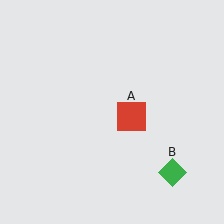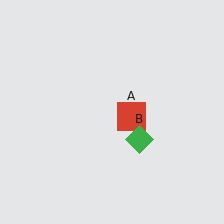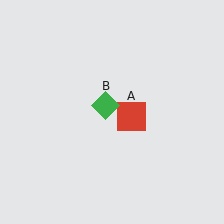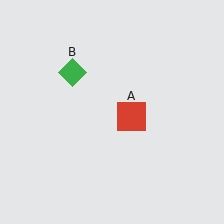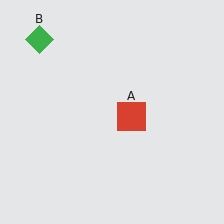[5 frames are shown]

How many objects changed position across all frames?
1 object changed position: green diamond (object B).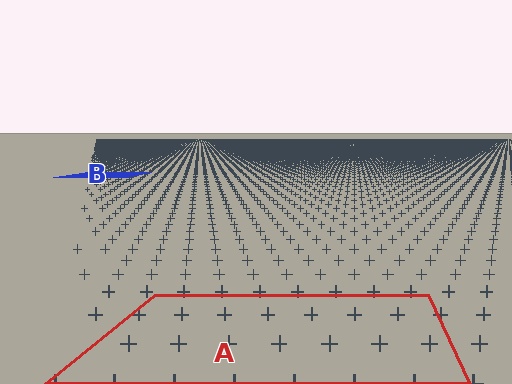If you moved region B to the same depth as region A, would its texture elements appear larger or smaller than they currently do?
They would appear larger. At a closer depth, the same texture elements are projected at a bigger on-screen size.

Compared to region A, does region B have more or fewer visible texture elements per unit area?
Region B has more texture elements per unit area — they are packed more densely because it is farther away.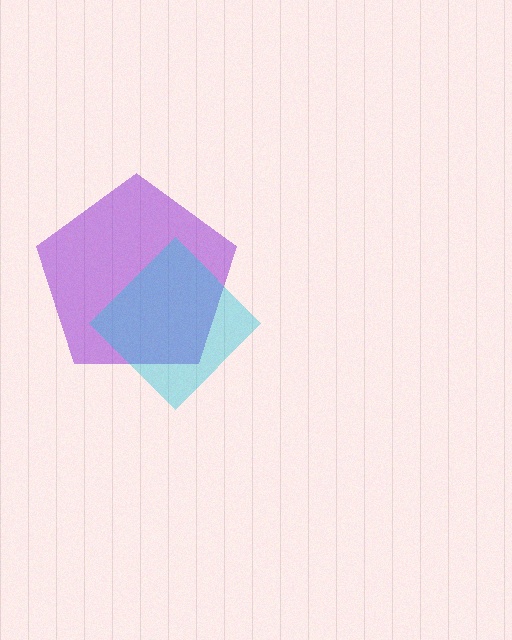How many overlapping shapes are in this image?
There are 2 overlapping shapes in the image.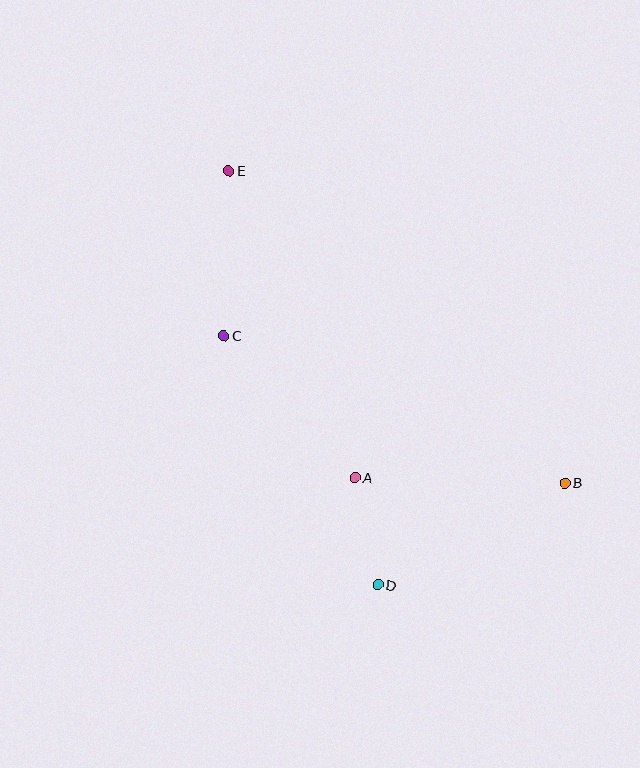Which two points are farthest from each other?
Points B and E are farthest from each other.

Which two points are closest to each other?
Points A and D are closest to each other.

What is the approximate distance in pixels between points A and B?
The distance between A and B is approximately 210 pixels.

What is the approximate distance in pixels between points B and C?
The distance between B and C is approximately 371 pixels.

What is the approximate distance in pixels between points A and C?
The distance between A and C is approximately 193 pixels.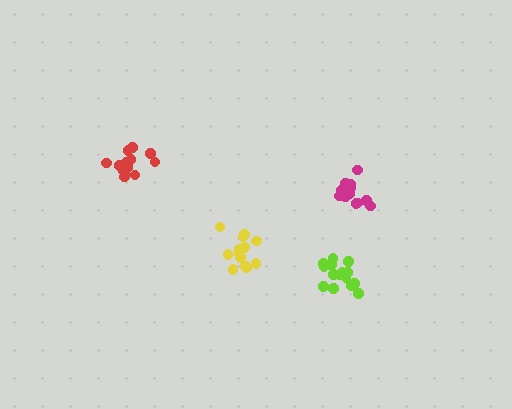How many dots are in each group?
Group 1: 18 dots, Group 2: 15 dots, Group 3: 13 dots, Group 4: 14 dots (60 total).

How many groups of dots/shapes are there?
There are 4 groups.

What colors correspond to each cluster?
The clusters are colored: lime, magenta, red, yellow.